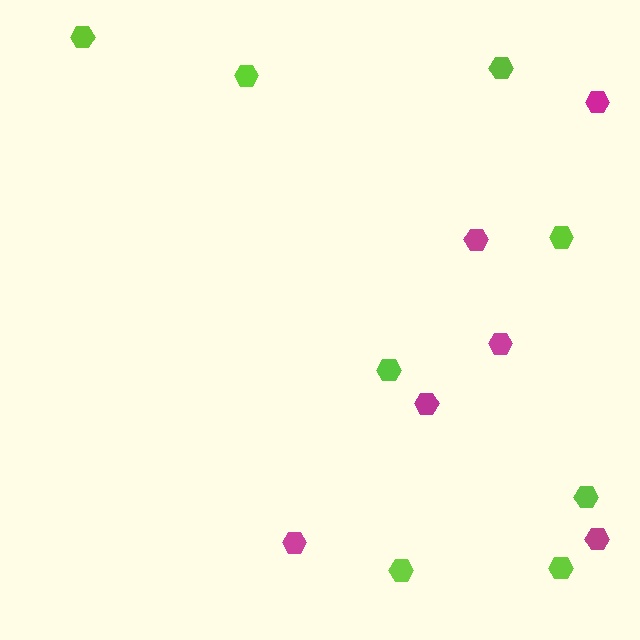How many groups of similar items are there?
There are 2 groups: one group of lime hexagons (8) and one group of magenta hexagons (6).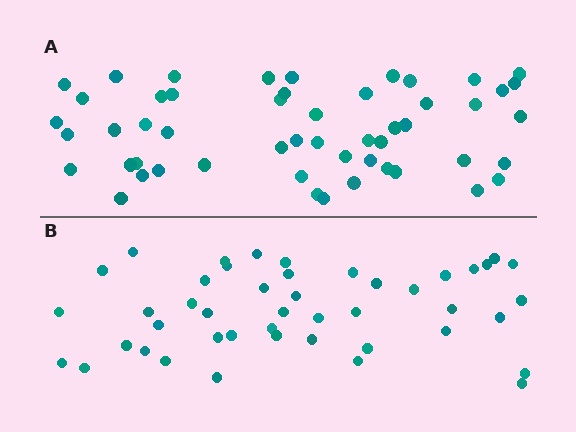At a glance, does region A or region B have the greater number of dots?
Region A (the top region) has more dots.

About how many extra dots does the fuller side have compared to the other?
Region A has roughly 8 or so more dots than region B.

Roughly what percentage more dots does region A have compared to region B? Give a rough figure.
About 15% more.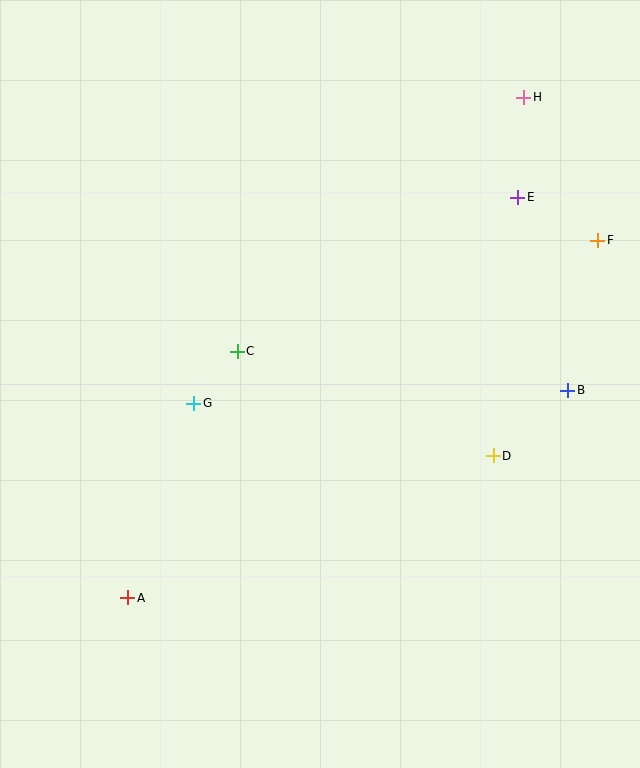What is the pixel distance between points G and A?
The distance between G and A is 206 pixels.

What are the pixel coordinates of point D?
Point D is at (493, 456).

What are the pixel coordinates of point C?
Point C is at (237, 351).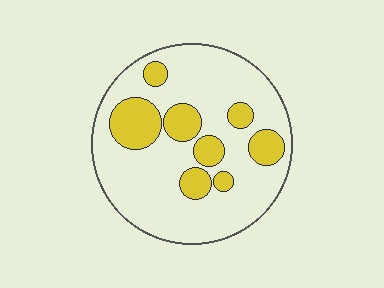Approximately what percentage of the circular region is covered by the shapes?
Approximately 25%.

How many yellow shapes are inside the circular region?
8.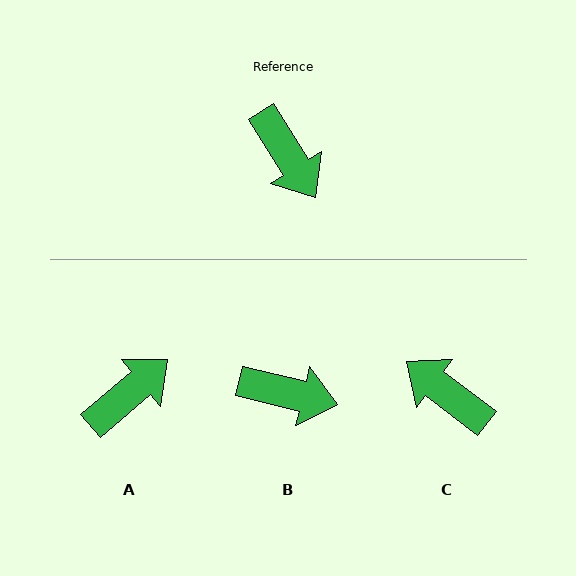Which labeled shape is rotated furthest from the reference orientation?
C, about 159 degrees away.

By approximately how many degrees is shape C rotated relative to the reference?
Approximately 159 degrees clockwise.